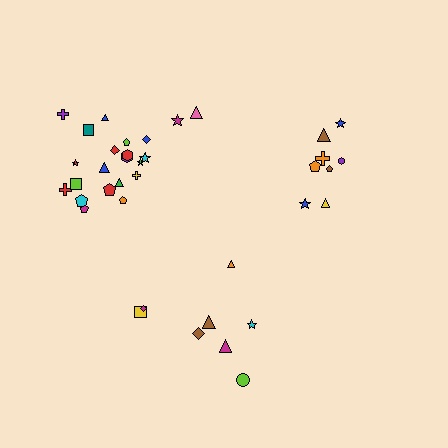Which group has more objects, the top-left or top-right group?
The top-left group.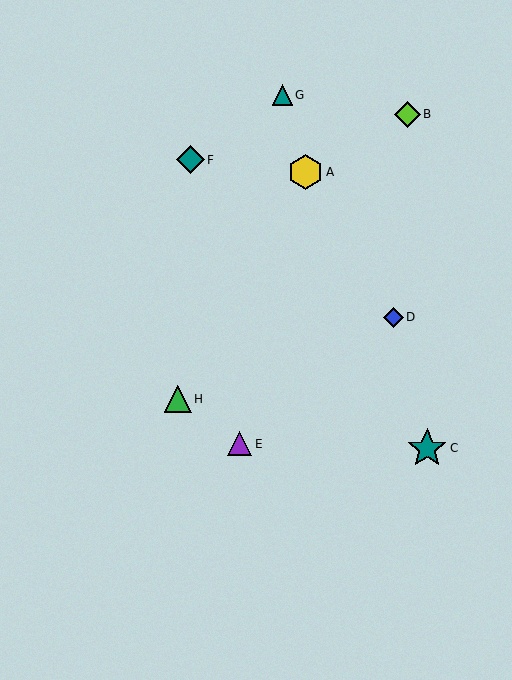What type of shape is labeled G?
Shape G is a teal triangle.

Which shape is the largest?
The teal star (labeled C) is the largest.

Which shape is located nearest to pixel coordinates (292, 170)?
The yellow hexagon (labeled A) at (305, 172) is nearest to that location.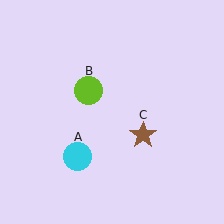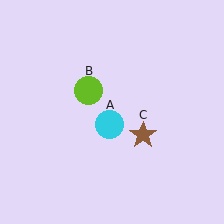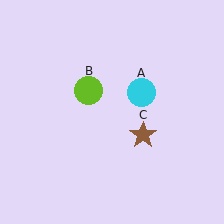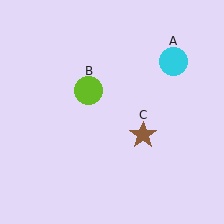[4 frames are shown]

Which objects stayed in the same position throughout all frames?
Lime circle (object B) and brown star (object C) remained stationary.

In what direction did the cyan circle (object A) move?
The cyan circle (object A) moved up and to the right.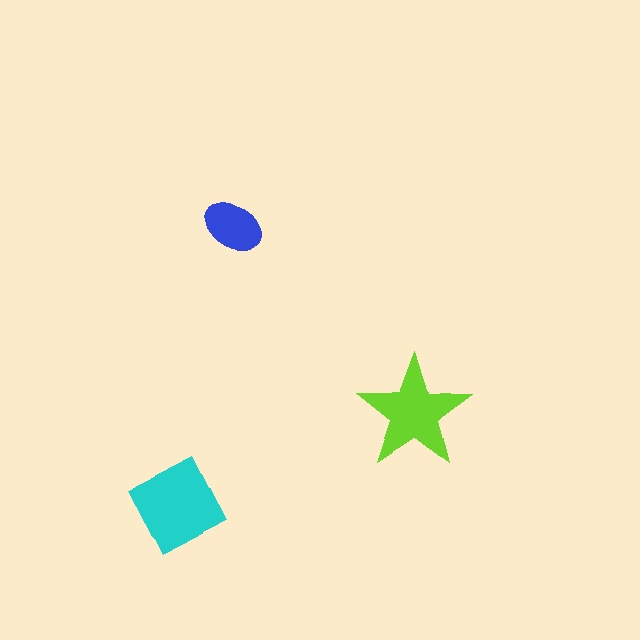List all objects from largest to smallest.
The cyan square, the lime star, the blue ellipse.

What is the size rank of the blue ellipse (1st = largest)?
3rd.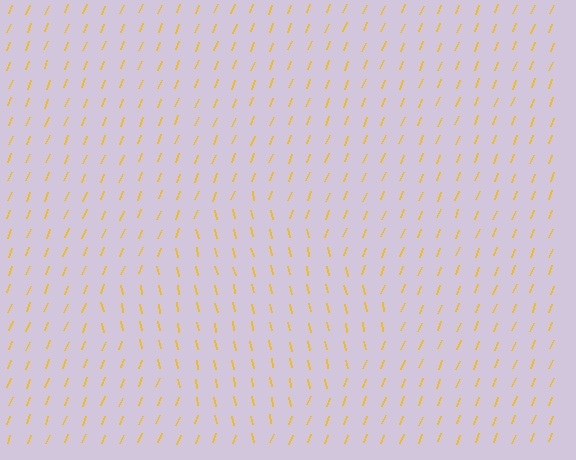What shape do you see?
I see a diamond.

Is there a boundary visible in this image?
Yes, there is a texture boundary formed by a change in line orientation.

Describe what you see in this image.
The image is filled with small yellow line segments. A diamond region in the image has lines oriented differently from the surrounding lines, creating a visible texture boundary.